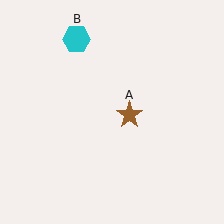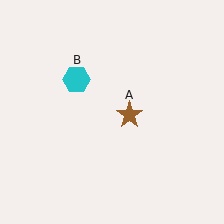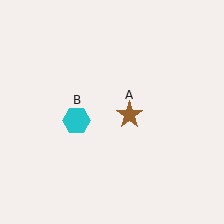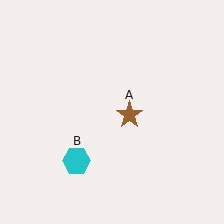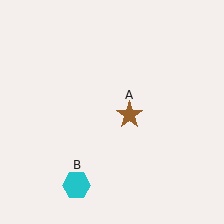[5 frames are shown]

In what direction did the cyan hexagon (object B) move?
The cyan hexagon (object B) moved down.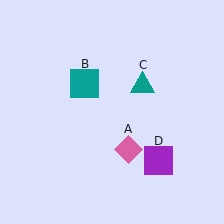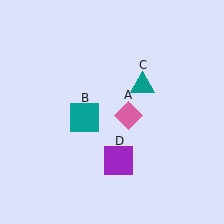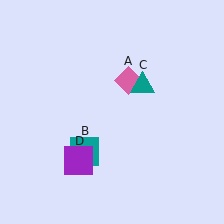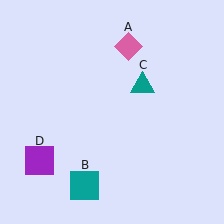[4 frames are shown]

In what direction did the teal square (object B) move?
The teal square (object B) moved down.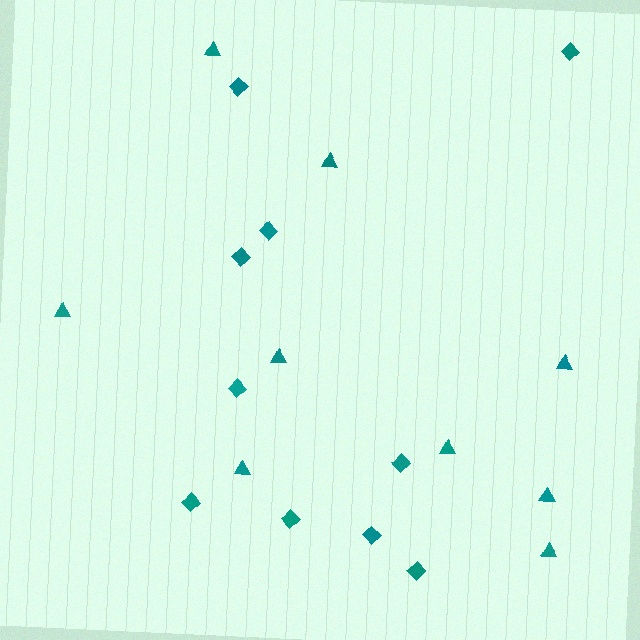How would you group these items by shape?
There are 2 groups: one group of diamonds (10) and one group of triangles (9).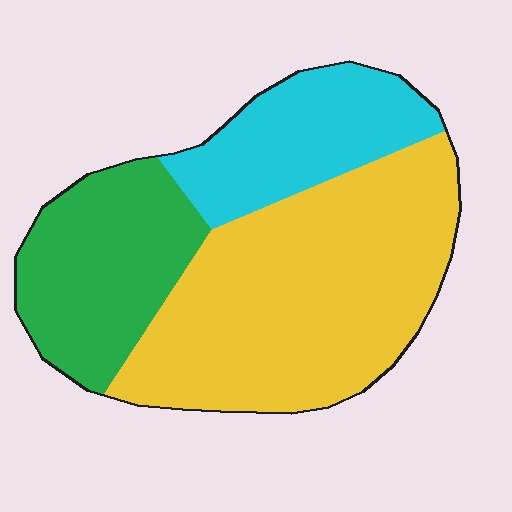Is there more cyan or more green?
Green.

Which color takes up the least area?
Cyan, at roughly 20%.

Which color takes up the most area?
Yellow, at roughly 55%.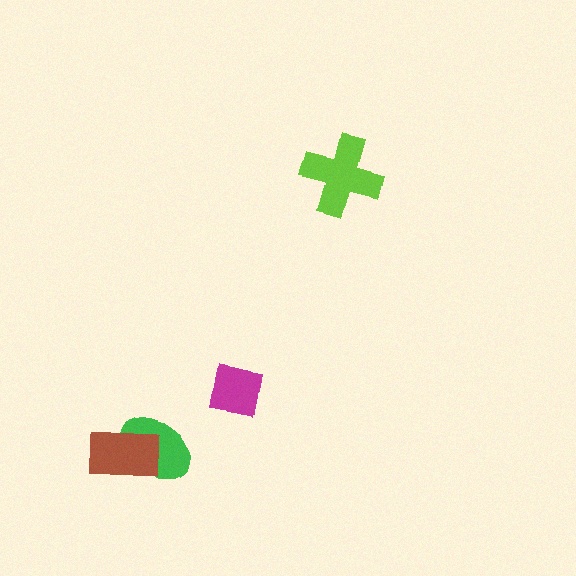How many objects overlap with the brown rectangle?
1 object overlaps with the brown rectangle.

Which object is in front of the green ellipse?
The brown rectangle is in front of the green ellipse.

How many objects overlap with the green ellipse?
1 object overlaps with the green ellipse.